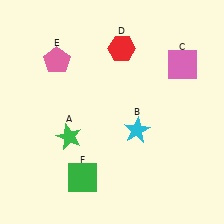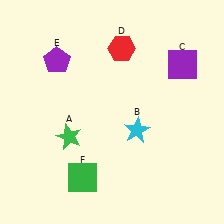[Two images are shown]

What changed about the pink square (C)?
In Image 1, C is pink. In Image 2, it changed to purple.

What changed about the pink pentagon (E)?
In Image 1, E is pink. In Image 2, it changed to purple.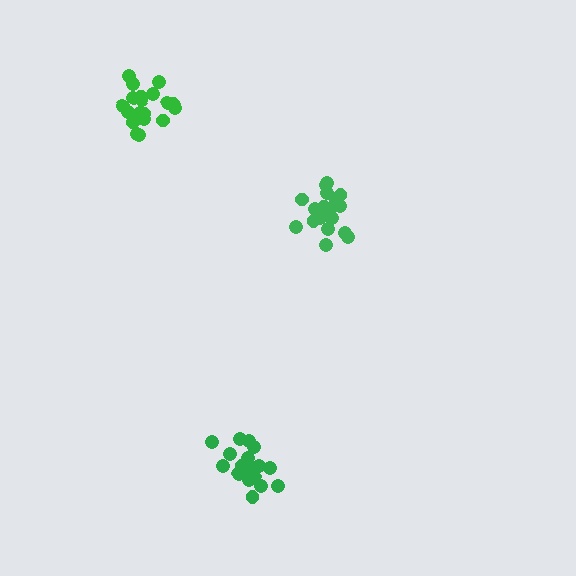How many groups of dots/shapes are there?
There are 3 groups.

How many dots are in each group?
Group 1: 20 dots, Group 2: 19 dots, Group 3: 20 dots (59 total).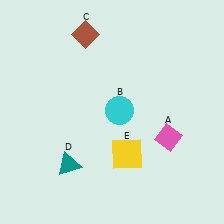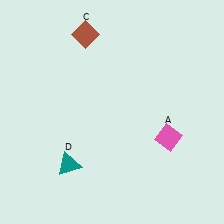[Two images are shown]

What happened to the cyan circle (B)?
The cyan circle (B) was removed in Image 2. It was in the top-right area of Image 1.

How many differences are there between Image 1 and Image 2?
There are 2 differences between the two images.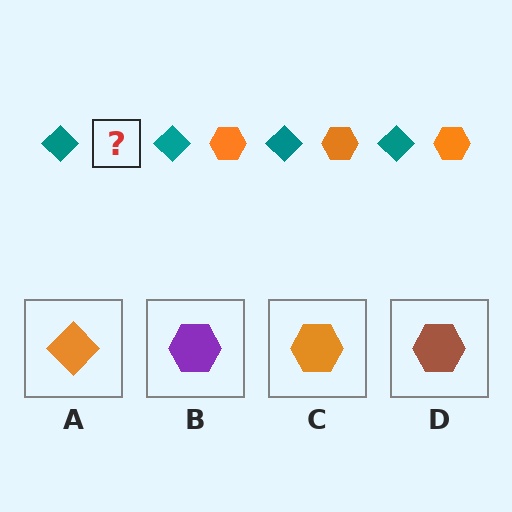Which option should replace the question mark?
Option C.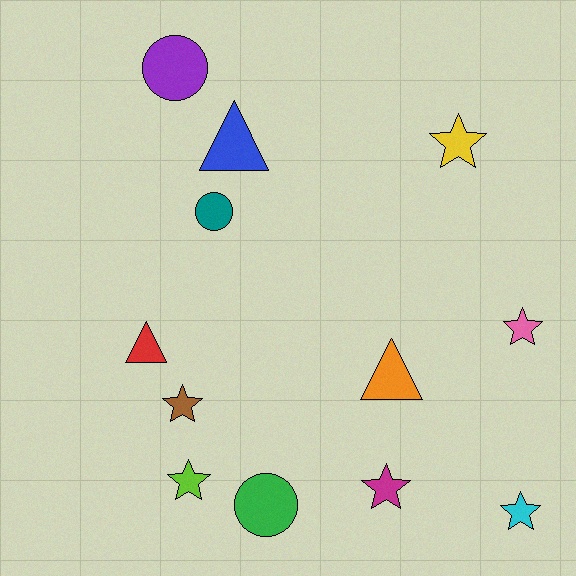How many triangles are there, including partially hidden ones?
There are 3 triangles.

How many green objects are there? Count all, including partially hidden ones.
There is 1 green object.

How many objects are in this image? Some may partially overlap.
There are 12 objects.